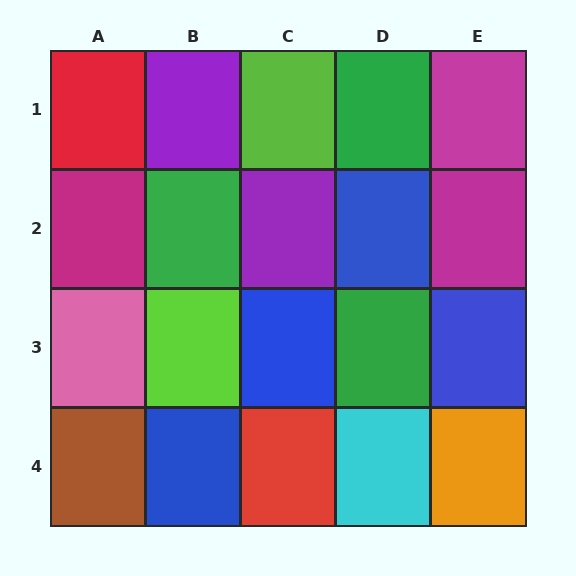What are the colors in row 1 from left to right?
Red, purple, lime, green, magenta.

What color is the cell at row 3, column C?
Blue.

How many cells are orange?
1 cell is orange.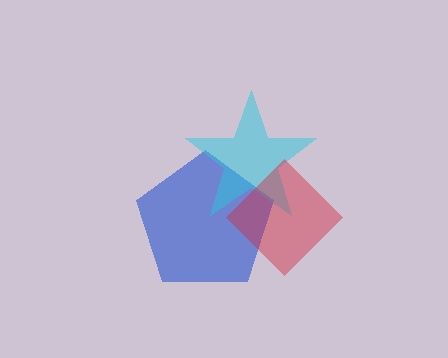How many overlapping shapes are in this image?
There are 3 overlapping shapes in the image.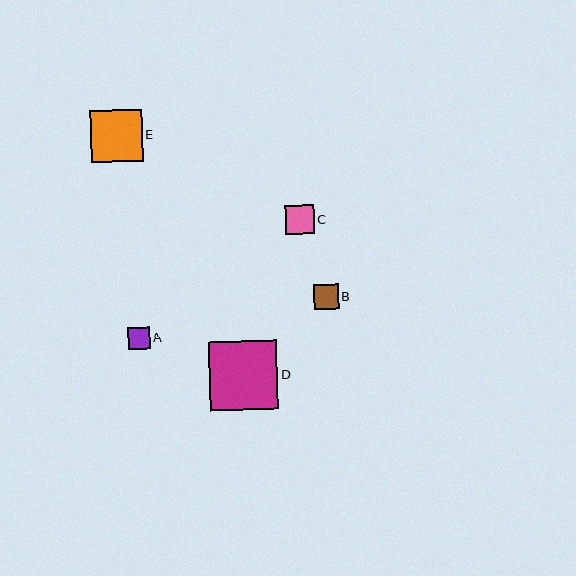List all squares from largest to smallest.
From largest to smallest: D, E, C, B, A.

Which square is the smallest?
Square A is the smallest with a size of approximately 21 pixels.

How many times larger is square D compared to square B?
Square D is approximately 2.7 times the size of square B.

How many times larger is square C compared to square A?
Square C is approximately 1.3 times the size of square A.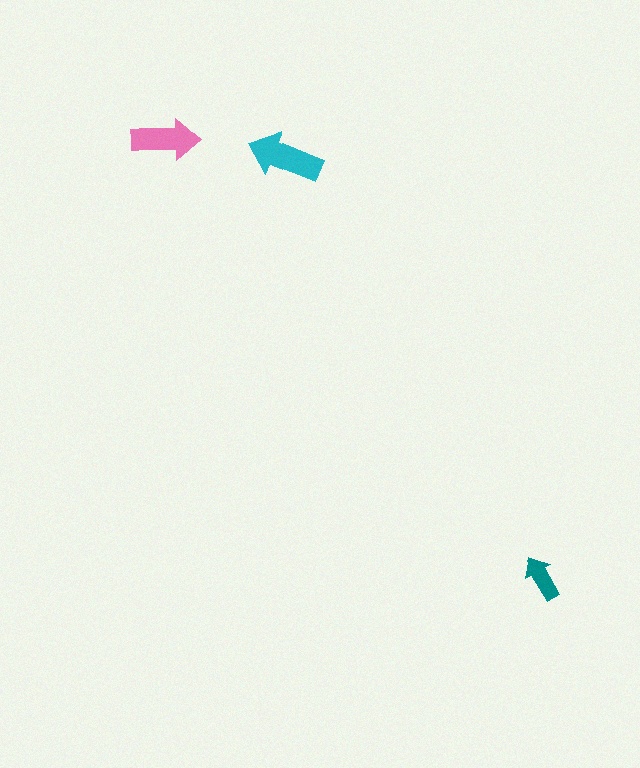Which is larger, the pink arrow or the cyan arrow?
The cyan one.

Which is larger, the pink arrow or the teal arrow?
The pink one.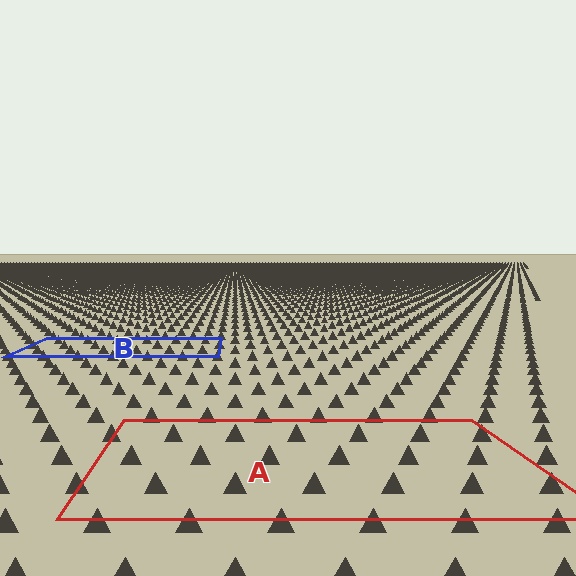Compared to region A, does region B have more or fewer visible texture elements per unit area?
Region B has more texture elements per unit area — they are packed more densely because it is farther away.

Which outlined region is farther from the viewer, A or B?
Region B is farther from the viewer — the texture elements inside it appear smaller and more densely packed.